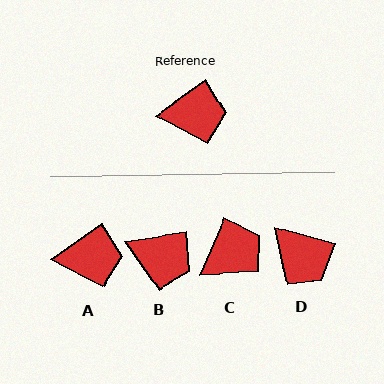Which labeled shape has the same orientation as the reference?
A.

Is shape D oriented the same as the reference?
No, it is off by about 51 degrees.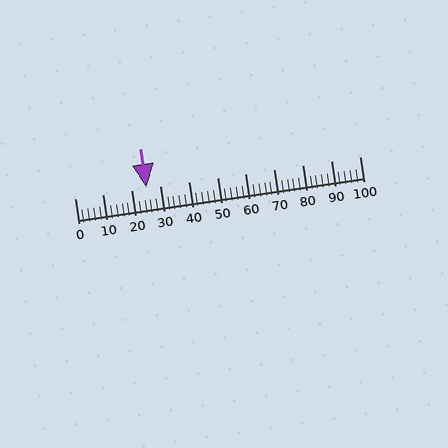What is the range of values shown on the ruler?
The ruler shows values from 0 to 100.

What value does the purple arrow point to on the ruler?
The purple arrow points to approximately 25.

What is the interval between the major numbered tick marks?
The major tick marks are spaced 10 units apart.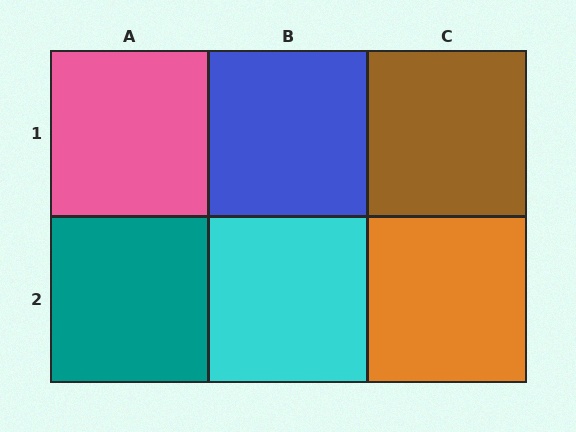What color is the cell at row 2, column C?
Orange.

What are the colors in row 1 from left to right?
Pink, blue, brown.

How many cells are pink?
1 cell is pink.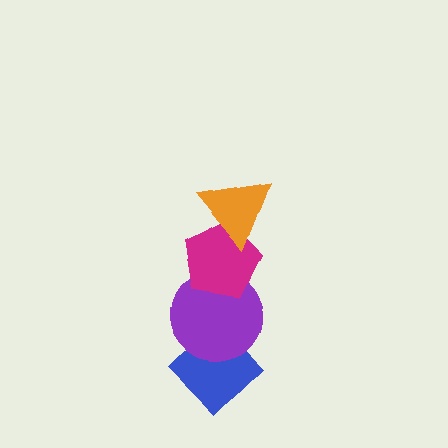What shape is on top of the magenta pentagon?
The orange triangle is on top of the magenta pentagon.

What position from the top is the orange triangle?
The orange triangle is 1st from the top.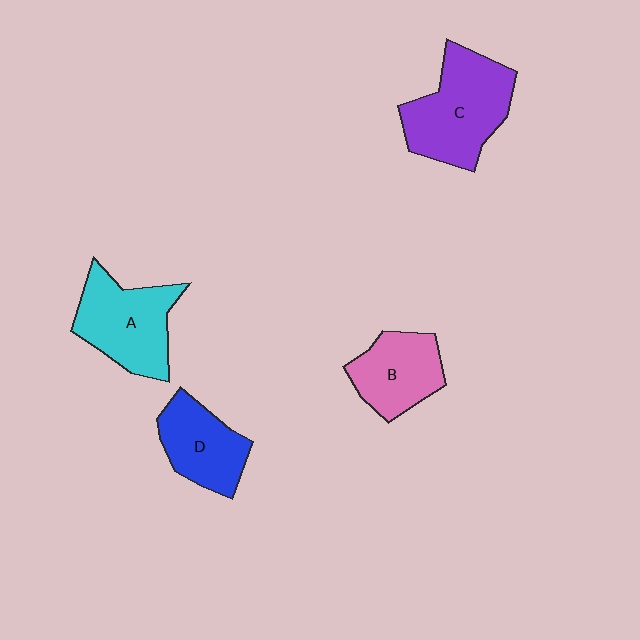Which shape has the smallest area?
Shape D (blue).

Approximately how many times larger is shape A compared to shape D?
Approximately 1.3 times.